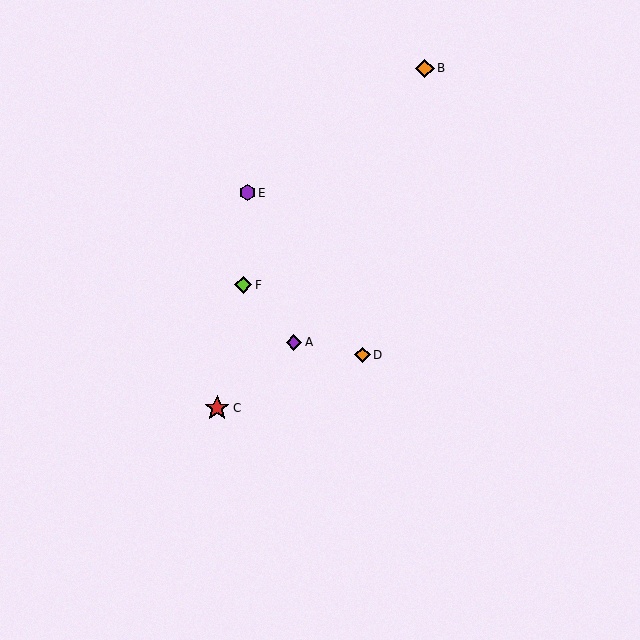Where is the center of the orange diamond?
The center of the orange diamond is at (363, 355).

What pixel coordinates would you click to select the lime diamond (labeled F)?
Click at (243, 285) to select the lime diamond F.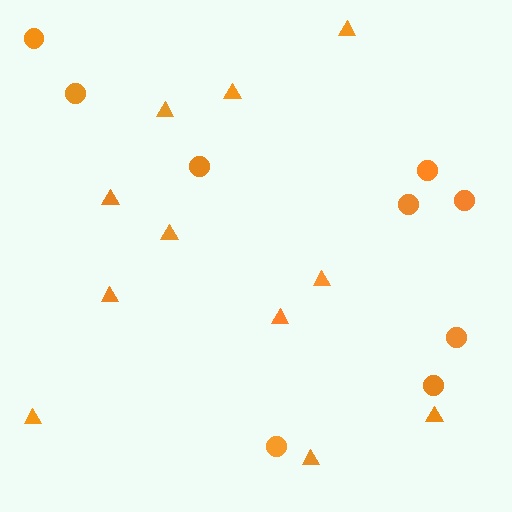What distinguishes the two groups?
There are 2 groups: one group of circles (9) and one group of triangles (11).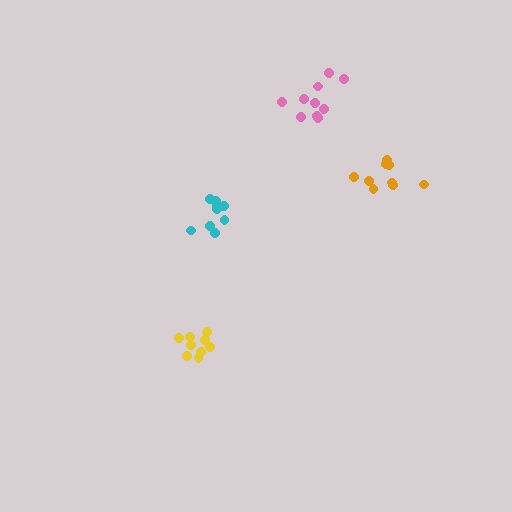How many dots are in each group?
Group 1: 9 dots, Group 2: 9 dots, Group 3: 9 dots, Group 4: 10 dots (37 total).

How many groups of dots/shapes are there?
There are 4 groups.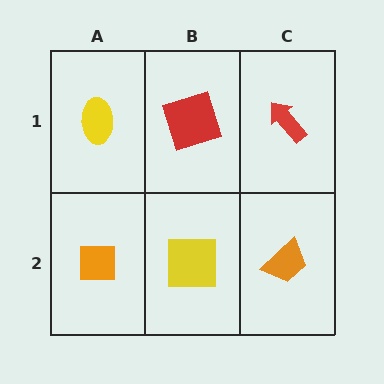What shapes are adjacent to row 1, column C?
An orange trapezoid (row 2, column C), a red square (row 1, column B).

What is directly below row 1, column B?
A yellow square.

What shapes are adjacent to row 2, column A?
A yellow ellipse (row 1, column A), a yellow square (row 2, column B).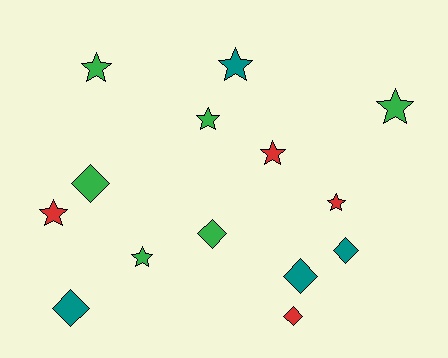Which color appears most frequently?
Green, with 6 objects.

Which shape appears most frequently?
Star, with 8 objects.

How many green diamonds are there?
There are 2 green diamonds.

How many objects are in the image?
There are 14 objects.